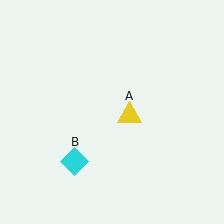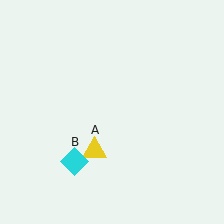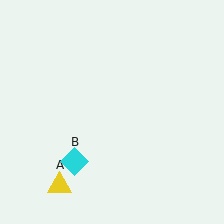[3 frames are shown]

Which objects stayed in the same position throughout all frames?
Cyan diamond (object B) remained stationary.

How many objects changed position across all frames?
1 object changed position: yellow triangle (object A).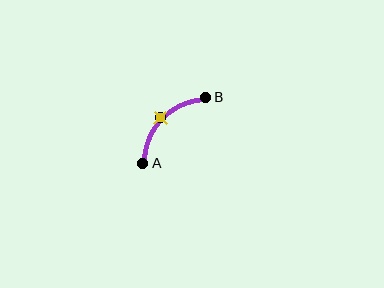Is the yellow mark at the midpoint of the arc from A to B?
Yes. The yellow mark lies on the arc at equal arc-length from both A and B — it is the arc midpoint.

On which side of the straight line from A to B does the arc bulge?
The arc bulges above and to the left of the straight line connecting A and B.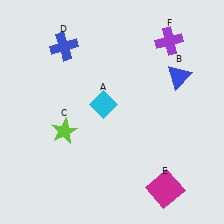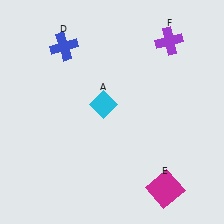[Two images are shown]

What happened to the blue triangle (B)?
The blue triangle (B) was removed in Image 2. It was in the top-right area of Image 1.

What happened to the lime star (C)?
The lime star (C) was removed in Image 2. It was in the bottom-left area of Image 1.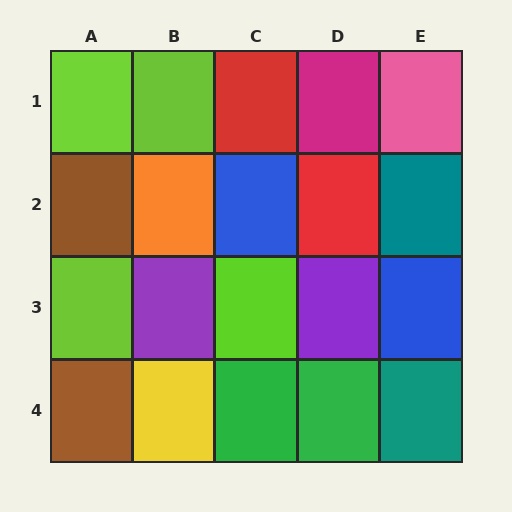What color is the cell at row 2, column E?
Teal.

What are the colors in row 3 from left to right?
Lime, purple, lime, purple, blue.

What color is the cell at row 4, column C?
Green.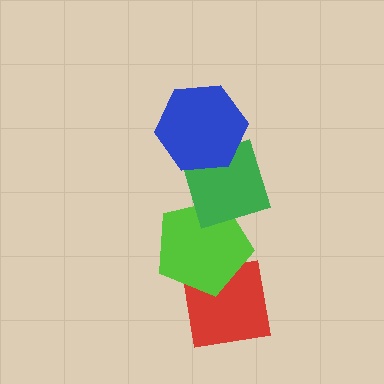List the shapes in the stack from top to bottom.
From top to bottom: the blue hexagon, the green diamond, the lime pentagon, the red square.